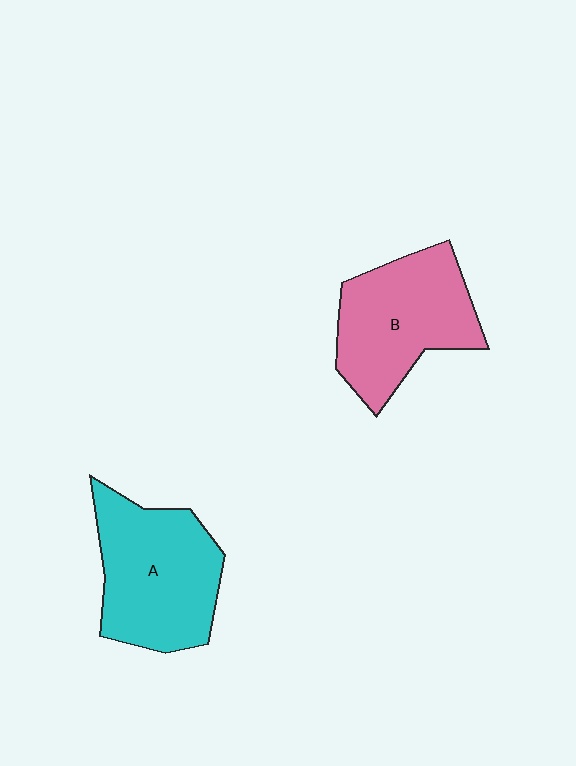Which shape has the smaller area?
Shape B (pink).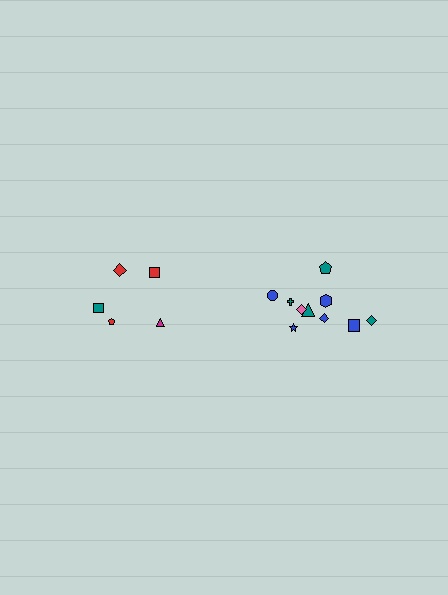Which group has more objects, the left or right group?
The right group.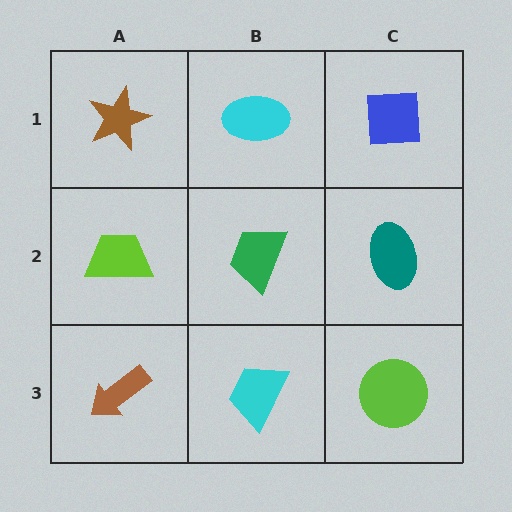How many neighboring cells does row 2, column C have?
3.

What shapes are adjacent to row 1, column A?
A lime trapezoid (row 2, column A), a cyan ellipse (row 1, column B).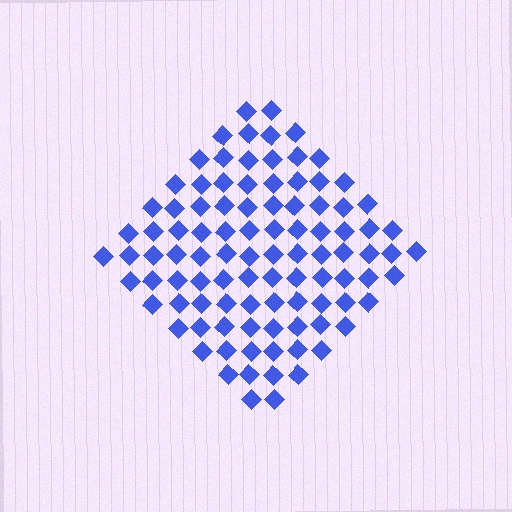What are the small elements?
The small elements are diamonds.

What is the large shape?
The large shape is a diamond.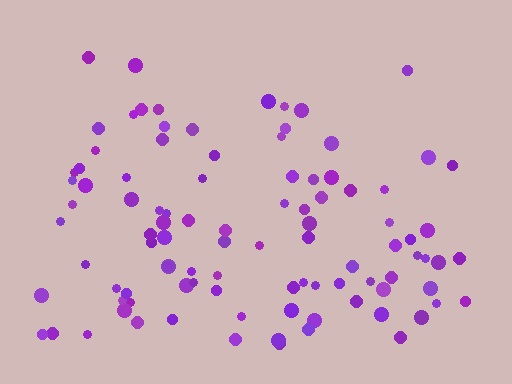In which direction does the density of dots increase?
From top to bottom, with the bottom side densest.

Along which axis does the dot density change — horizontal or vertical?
Vertical.